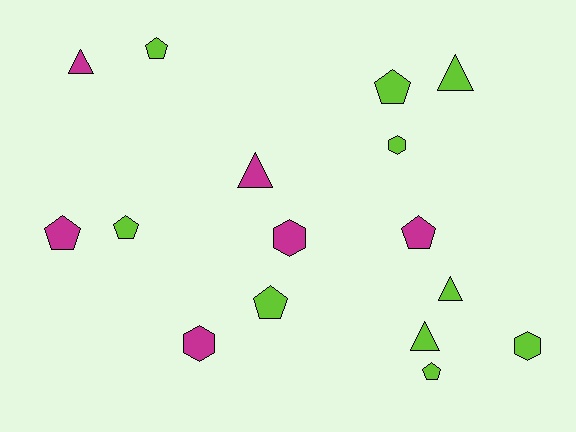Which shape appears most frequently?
Pentagon, with 7 objects.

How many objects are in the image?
There are 16 objects.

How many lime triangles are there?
There are 3 lime triangles.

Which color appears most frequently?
Lime, with 10 objects.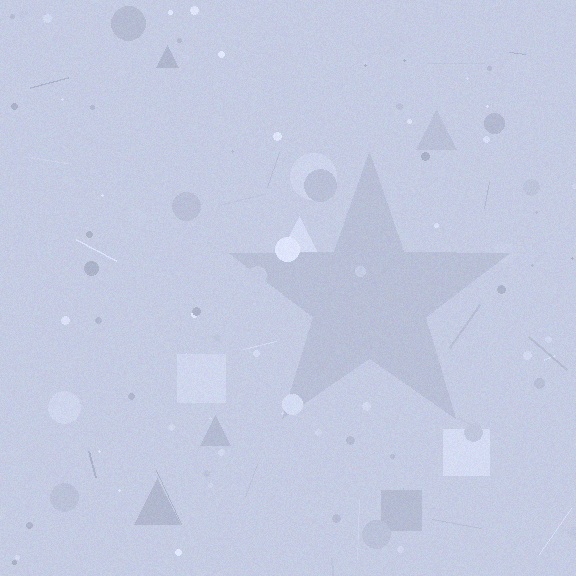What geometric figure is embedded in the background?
A star is embedded in the background.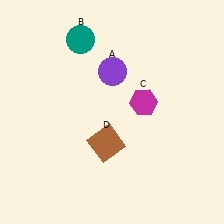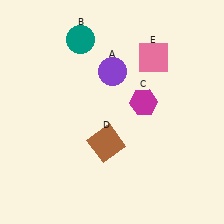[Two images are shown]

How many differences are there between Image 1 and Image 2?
There is 1 difference between the two images.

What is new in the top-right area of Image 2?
A pink square (E) was added in the top-right area of Image 2.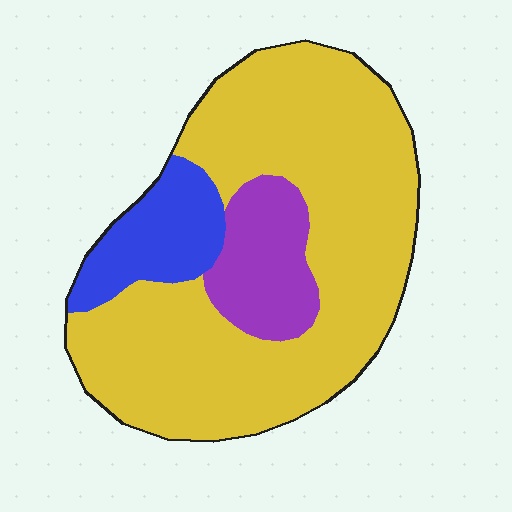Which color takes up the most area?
Yellow, at roughly 75%.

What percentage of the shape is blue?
Blue covers around 15% of the shape.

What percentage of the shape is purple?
Purple takes up about one eighth (1/8) of the shape.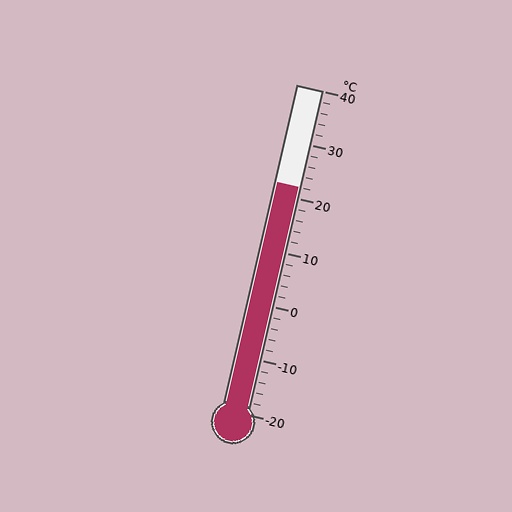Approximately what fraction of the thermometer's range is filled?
The thermometer is filled to approximately 70% of its range.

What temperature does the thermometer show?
The thermometer shows approximately 22°C.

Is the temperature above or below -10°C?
The temperature is above -10°C.